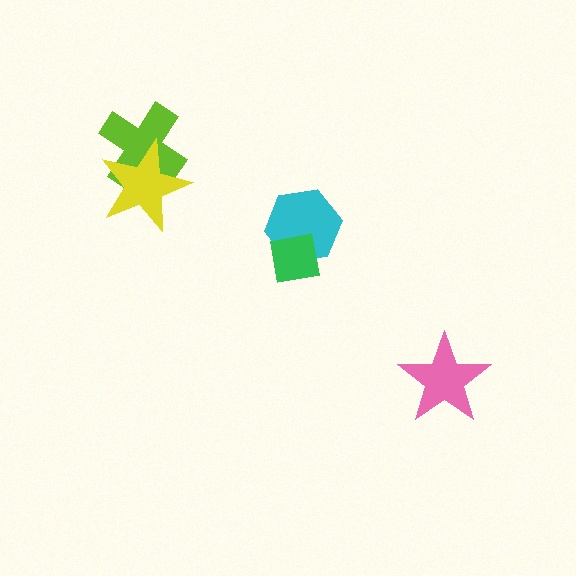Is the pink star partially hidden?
No, no other shape covers it.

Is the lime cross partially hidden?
Yes, it is partially covered by another shape.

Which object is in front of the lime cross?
The yellow star is in front of the lime cross.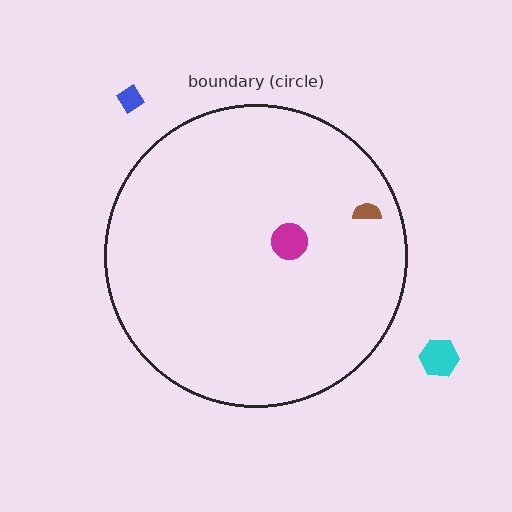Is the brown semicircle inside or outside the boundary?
Inside.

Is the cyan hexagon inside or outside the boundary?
Outside.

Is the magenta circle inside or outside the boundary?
Inside.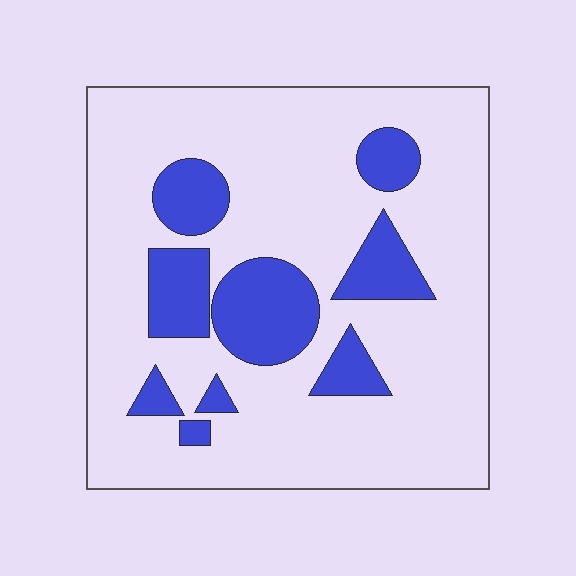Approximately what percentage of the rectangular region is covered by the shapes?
Approximately 20%.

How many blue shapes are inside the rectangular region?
9.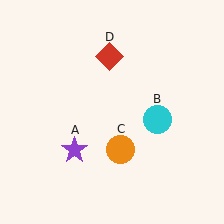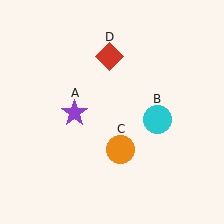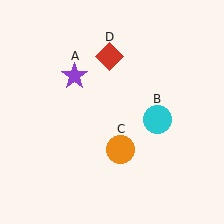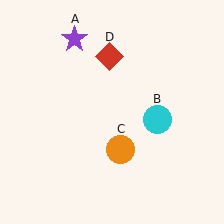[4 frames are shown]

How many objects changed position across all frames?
1 object changed position: purple star (object A).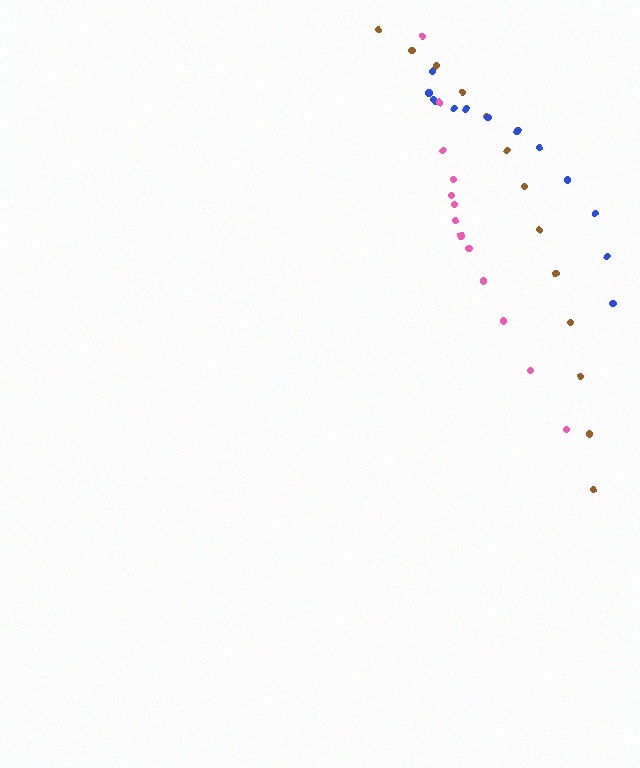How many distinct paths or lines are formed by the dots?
There are 3 distinct paths.